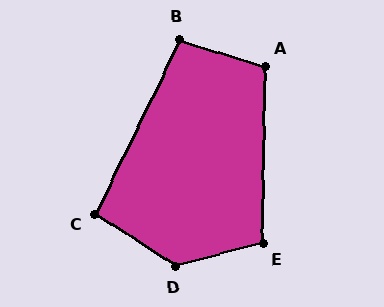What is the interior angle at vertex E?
Approximately 106 degrees (obtuse).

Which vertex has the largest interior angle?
D, at approximately 132 degrees.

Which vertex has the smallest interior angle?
C, at approximately 97 degrees.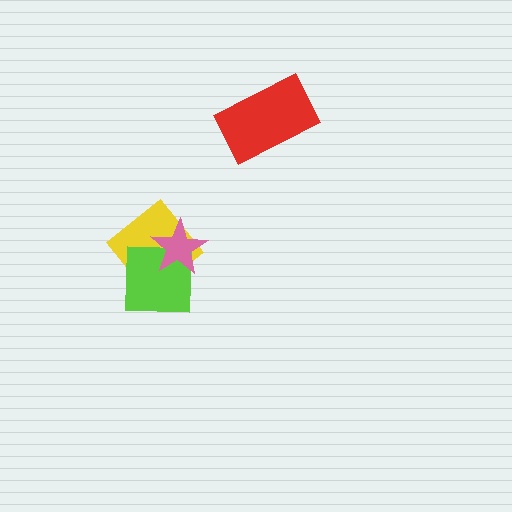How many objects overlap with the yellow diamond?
2 objects overlap with the yellow diamond.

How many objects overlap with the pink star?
2 objects overlap with the pink star.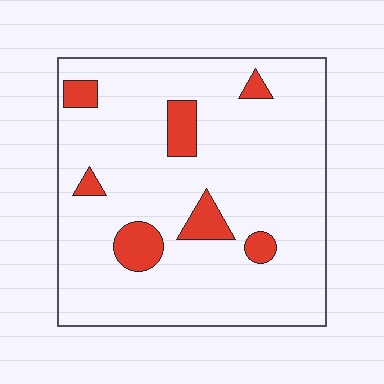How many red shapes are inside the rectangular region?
7.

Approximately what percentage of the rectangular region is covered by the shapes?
Approximately 10%.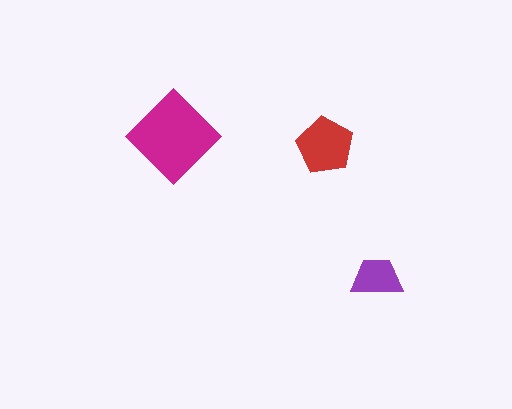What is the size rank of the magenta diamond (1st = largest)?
1st.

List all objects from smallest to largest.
The purple trapezoid, the red pentagon, the magenta diamond.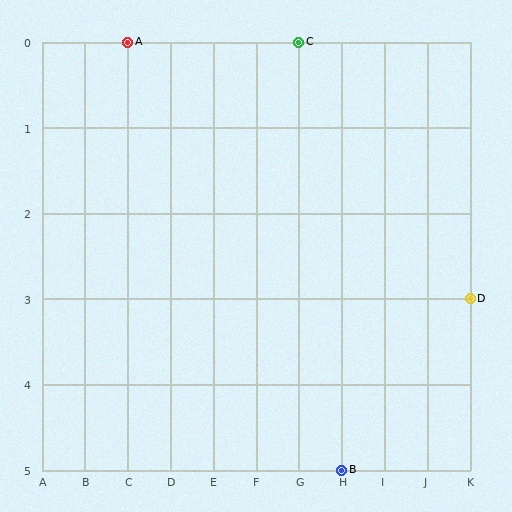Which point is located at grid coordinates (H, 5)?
Point B is at (H, 5).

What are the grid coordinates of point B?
Point B is at grid coordinates (H, 5).